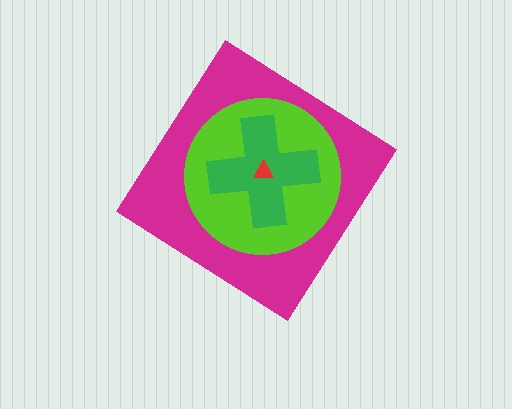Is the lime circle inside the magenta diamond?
Yes.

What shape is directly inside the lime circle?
The green cross.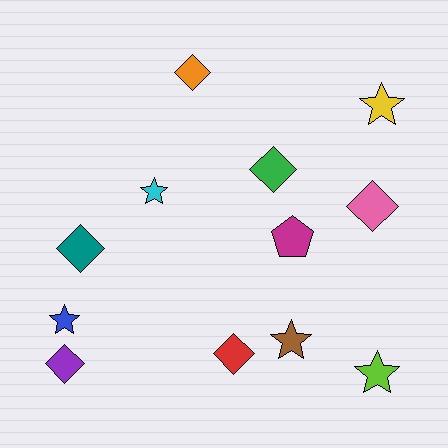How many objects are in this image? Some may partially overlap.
There are 12 objects.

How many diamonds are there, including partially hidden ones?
There are 6 diamonds.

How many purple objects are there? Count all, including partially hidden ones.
There is 1 purple object.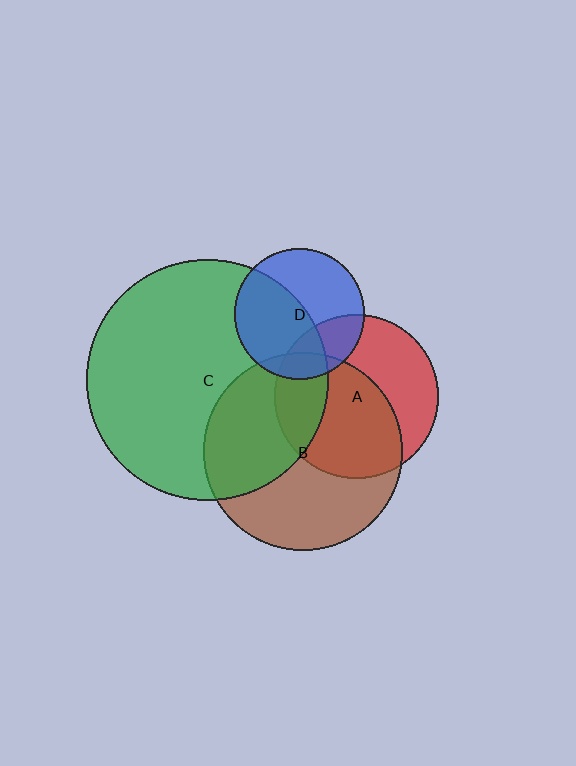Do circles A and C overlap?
Yes.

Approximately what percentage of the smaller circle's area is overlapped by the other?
Approximately 25%.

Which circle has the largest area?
Circle C (green).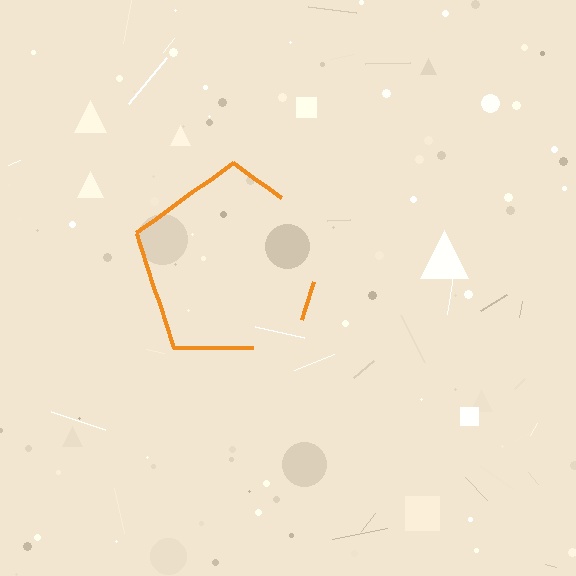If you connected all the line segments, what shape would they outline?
They would outline a pentagon.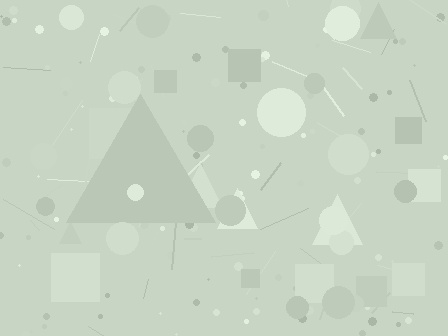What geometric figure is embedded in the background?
A triangle is embedded in the background.